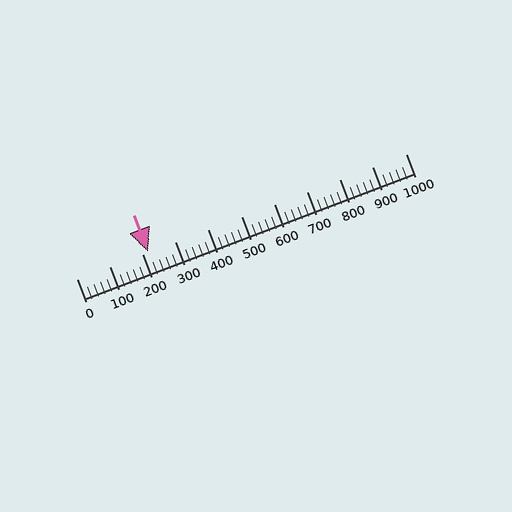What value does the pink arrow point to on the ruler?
The pink arrow points to approximately 217.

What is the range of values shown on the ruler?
The ruler shows values from 0 to 1000.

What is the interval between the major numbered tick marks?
The major tick marks are spaced 100 units apart.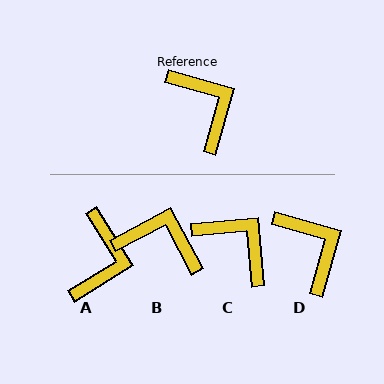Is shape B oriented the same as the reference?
No, it is off by about 44 degrees.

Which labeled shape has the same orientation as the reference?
D.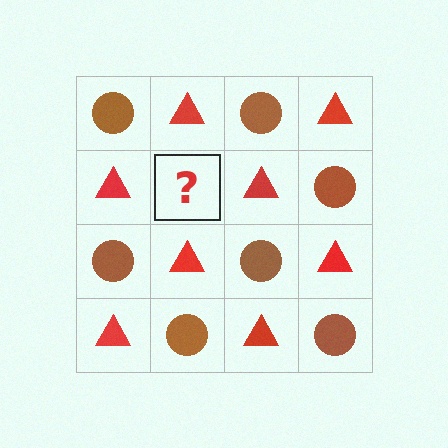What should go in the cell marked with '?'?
The missing cell should contain a brown circle.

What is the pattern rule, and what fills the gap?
The rule is that it alternates brown circle and red triangle in a checkerboard pattern. The gap should be filled with a brown circle.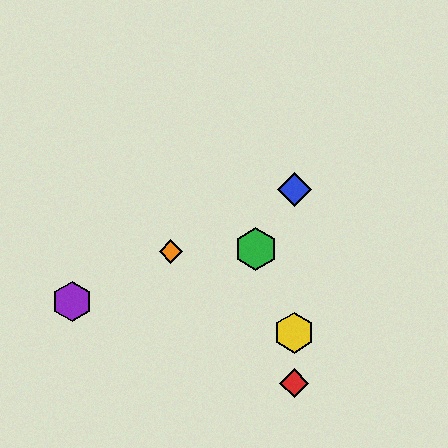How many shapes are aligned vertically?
3 shapes (the red diamond, the blue diamond, the yellow hexagon) are aligned vertically.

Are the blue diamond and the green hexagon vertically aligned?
No, the blue diamond is at x≈294 and the green hexagon is at x≈256.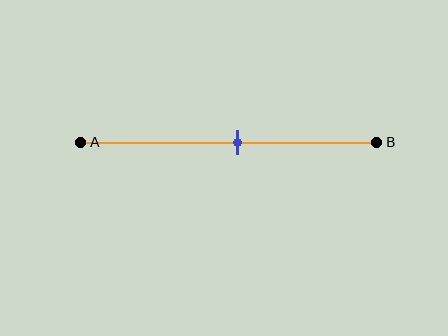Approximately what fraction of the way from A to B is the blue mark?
The blue mark is approximately 55% of the way from A to B.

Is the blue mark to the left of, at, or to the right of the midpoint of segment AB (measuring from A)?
The blue mark is approximately at the midpoint of segment AB.